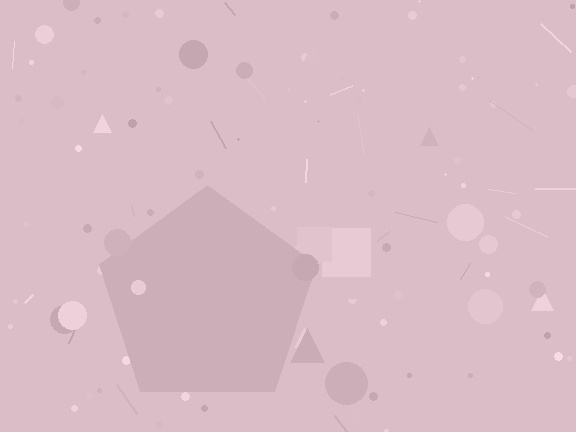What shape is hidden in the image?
A pentagon is hidden in the image.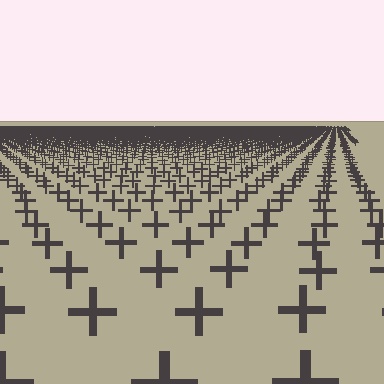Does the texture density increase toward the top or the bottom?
Density increases toward the top.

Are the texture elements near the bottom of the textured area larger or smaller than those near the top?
Larger. Near the bottom, elements are closer to the viewer and appear at a bigger on-screen size.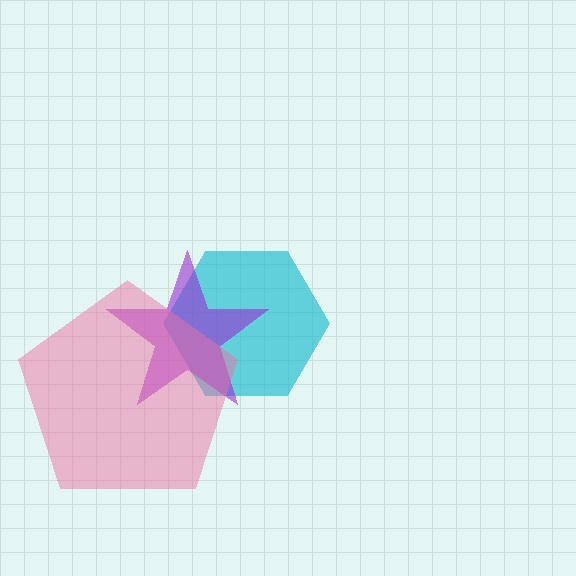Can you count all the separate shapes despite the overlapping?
Yes, there are 3 separate shapes.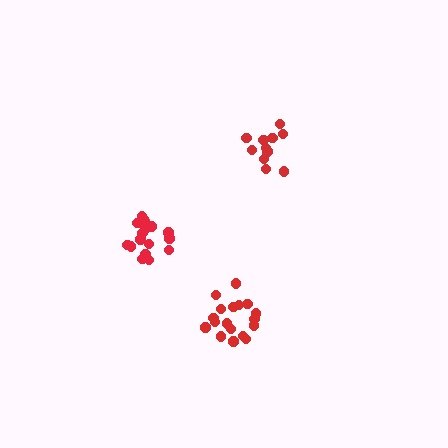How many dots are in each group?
Group 1: 17 dots, Group 2: 12 dots, Group 3: 18 dots (47 total).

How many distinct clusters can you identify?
There are 3 distinct clusters.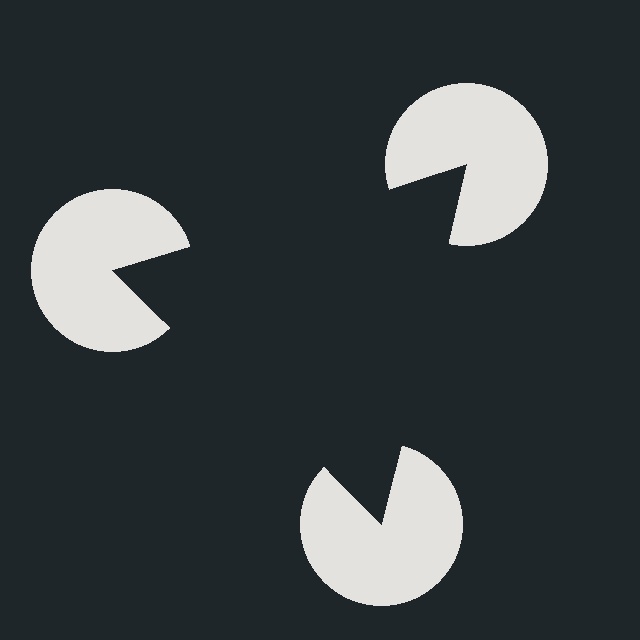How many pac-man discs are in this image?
There are 3 — one at each vertex of the illusory triangle.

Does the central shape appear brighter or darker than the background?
It typically appears slightly darker than the background, even though no actual brightness change is drawn.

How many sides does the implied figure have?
3 sides.